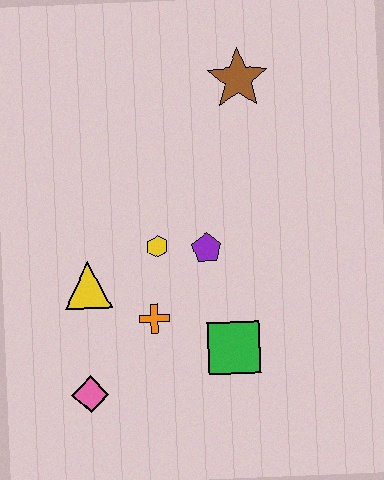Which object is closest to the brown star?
The purple pentagon is closest to the brown star.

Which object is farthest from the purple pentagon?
The pink diamond is farthest from the purple pentagon.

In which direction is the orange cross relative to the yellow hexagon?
The orange cross is below the yellow hexagon.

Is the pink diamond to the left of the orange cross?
Yes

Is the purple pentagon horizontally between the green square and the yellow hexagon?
Yes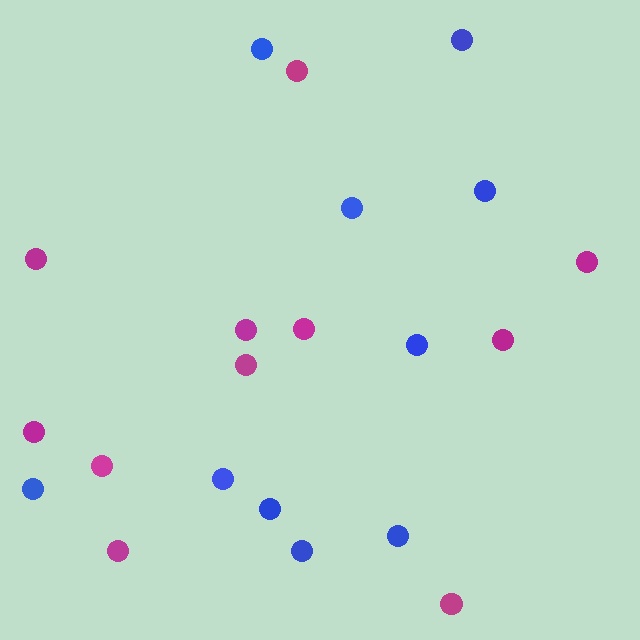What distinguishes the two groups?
There are 2 groups: one group of magenta circles (11) and one group of blue circles (10).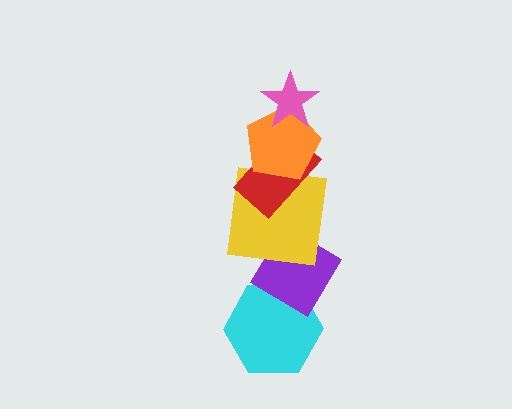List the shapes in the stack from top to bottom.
From top to bottom: the pink star, the orange pentagon, the red rectangle, the yellow square, the purple diamond, the cyan hexagon.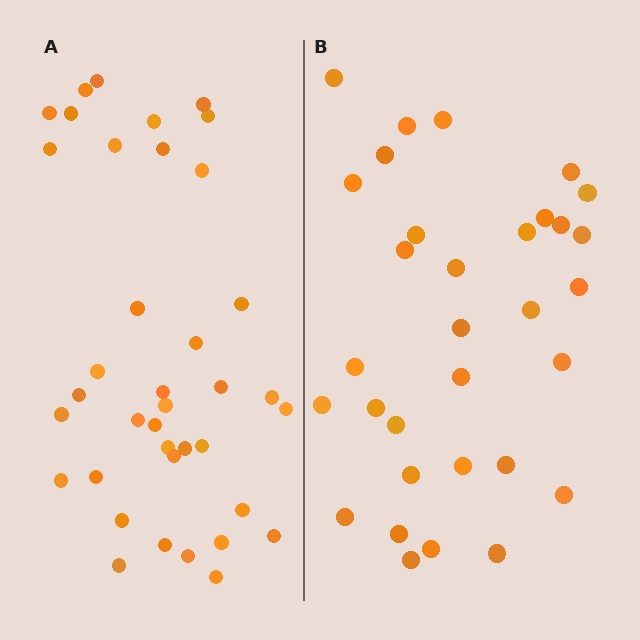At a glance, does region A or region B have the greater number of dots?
Region A (the left region) has more dots.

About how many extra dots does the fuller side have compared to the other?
Region A has about 6 more dots than region B.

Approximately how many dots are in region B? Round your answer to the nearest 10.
About 30 dots. (The exact count is 32, which rounds to 30.)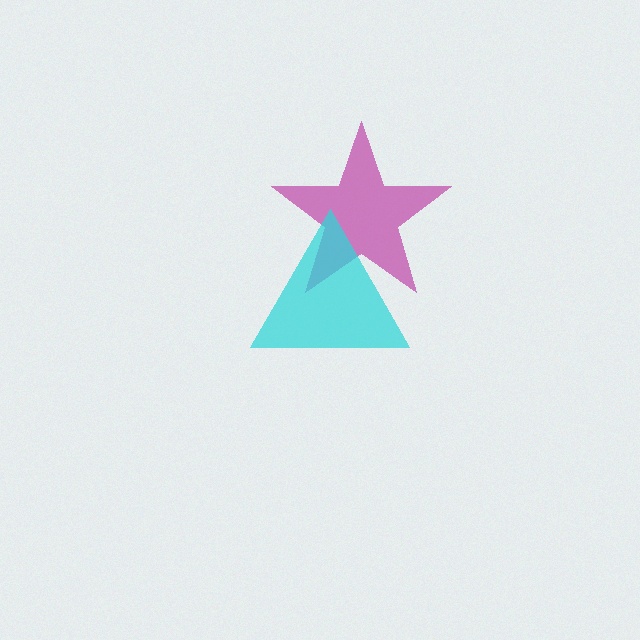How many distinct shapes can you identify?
There are 2 distinct shapes: a magenta star, a cyan triangle.